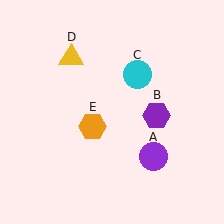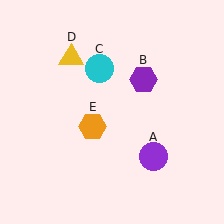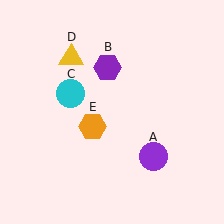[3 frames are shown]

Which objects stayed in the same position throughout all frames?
Purple circle (object A) and yellow triangle (object D) and orange hexagon (object E) remained stationary.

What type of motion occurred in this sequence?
The purple hexagon (object B), cyan circle (object C) rotated counterclockwise around the center of the scene.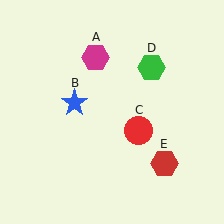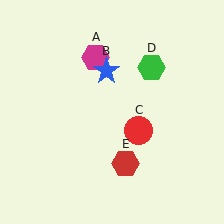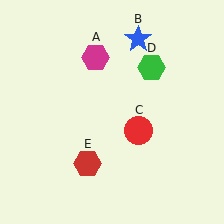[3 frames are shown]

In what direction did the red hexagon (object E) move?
The red hexagon (object E) moved left.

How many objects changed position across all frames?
2 objects changed position: blue star (object B), red hexagon (object E).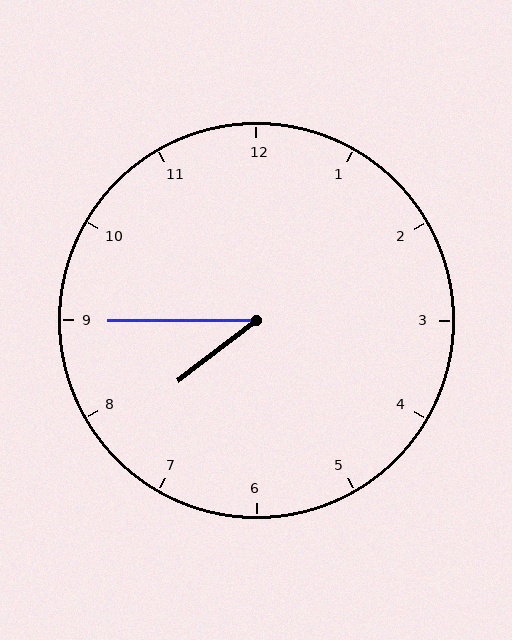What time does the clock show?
7:45.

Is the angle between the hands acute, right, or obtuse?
It is acute.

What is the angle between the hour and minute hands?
Approximately 38 degrees.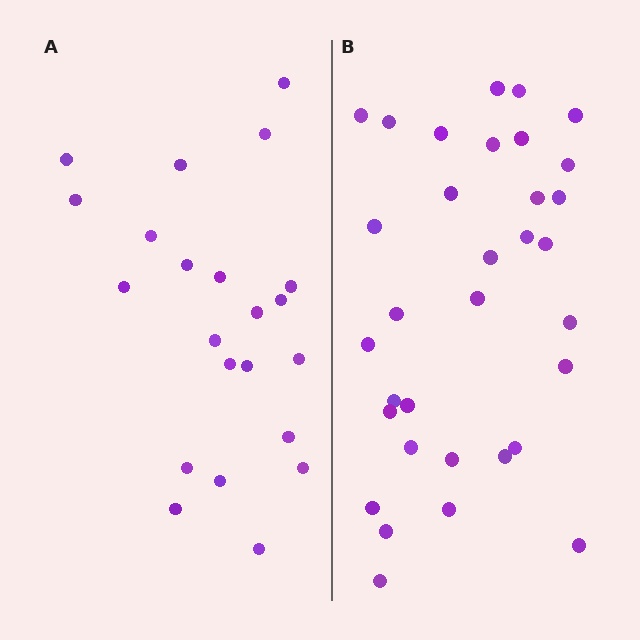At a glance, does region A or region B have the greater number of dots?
Region B (the right region) has more dots.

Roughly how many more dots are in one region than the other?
Region B has roughly 12 or so more dots than region A.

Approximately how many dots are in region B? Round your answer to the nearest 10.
About 30 dots. (The exact count is 33, which rounds to 30.)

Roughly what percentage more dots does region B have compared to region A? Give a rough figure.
About 50% more.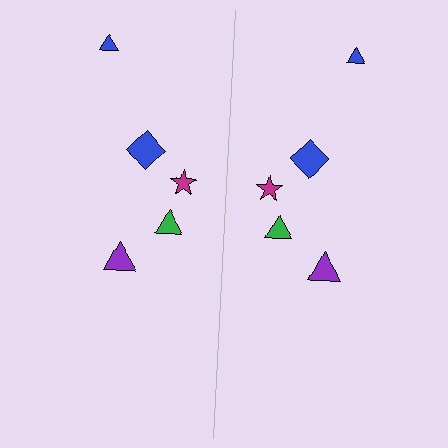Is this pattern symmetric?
Yes, this pattern has bilateral (reflection) symmetry.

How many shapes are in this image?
There are 10 shapes in this image.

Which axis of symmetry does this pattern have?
The pattern has a vertical axis of symmetry running through the center of the image.